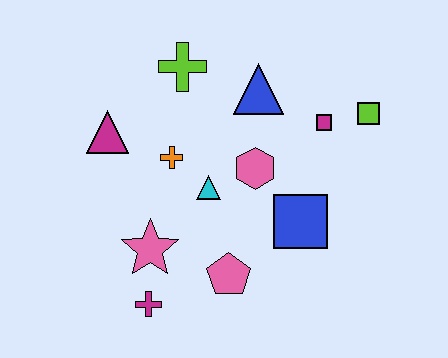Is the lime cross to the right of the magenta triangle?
Yes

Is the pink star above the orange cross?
No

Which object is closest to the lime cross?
The blue triangle is closest to the lime cross.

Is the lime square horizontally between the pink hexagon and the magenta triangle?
No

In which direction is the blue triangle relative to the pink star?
The blue triangle is above the pink star.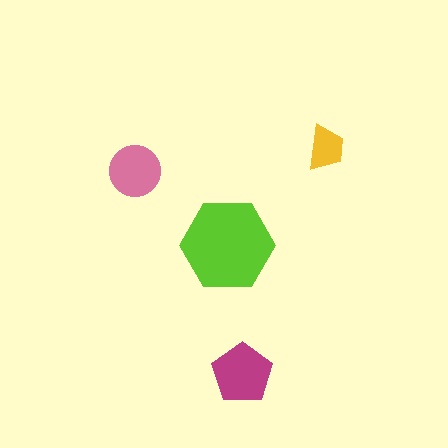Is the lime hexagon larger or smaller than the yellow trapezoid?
Larger.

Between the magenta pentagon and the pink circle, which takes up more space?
The magenta pentagon.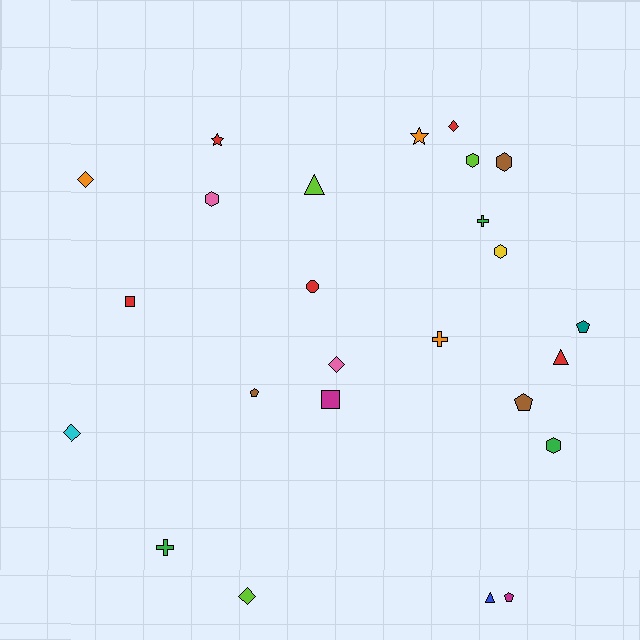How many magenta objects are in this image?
There are 2 magenta objects.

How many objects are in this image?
There are 25 objects.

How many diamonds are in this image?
There are 5 diamonds.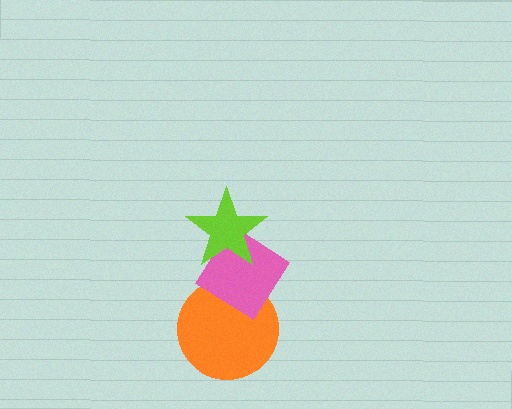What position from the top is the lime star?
The lime star is 1st from the top.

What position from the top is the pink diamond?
The pink diamond is 2nd from the top.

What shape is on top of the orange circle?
The pink diamond is on top of the orange circle.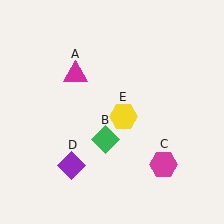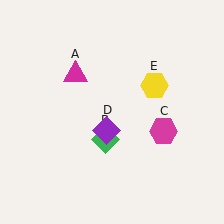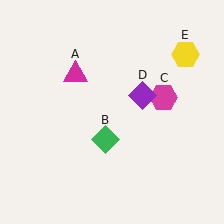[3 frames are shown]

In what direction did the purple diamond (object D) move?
The purple diamond (object D) moved up and to the right.